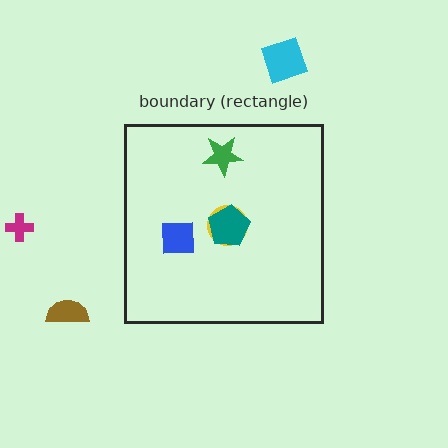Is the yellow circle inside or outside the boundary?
Inside.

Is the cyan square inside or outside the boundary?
Outside.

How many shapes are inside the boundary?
4 inside, 3 outside.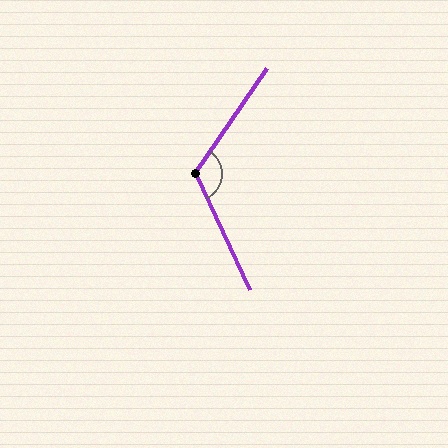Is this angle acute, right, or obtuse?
It is obtuse.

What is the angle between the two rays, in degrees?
Approximately 121 degrees.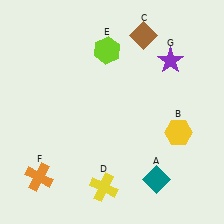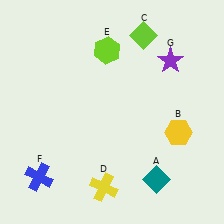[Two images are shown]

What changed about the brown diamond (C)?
In Image 1, C is brown. In Image 2, it changed to lime.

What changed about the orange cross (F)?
In Image 1, F is orange. In Image 2, it changed to blue.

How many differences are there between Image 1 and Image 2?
There are 2 differences between the two images.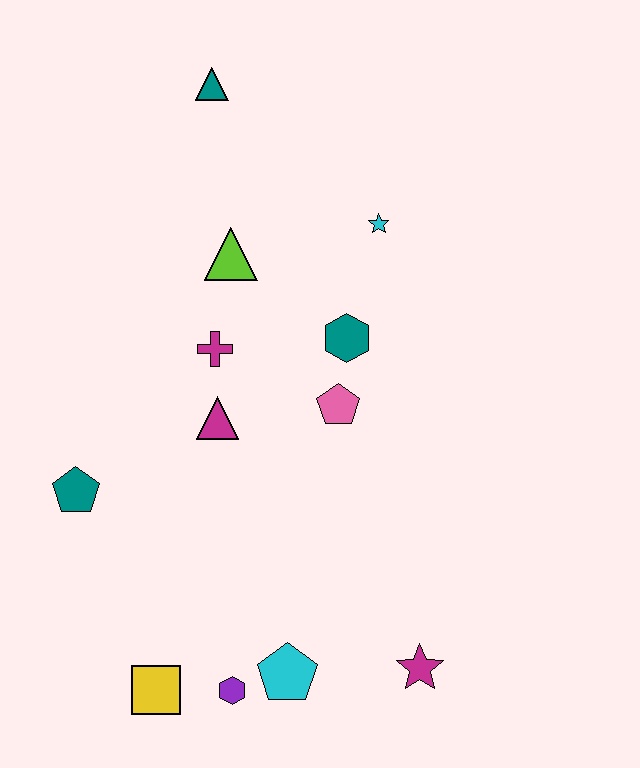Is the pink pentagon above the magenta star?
Yes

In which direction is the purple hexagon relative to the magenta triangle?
The purple hexagon is below the magenta triangle.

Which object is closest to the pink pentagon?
The teal hexagon is closest to the pink pentagon.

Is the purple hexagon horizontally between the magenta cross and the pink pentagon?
Yes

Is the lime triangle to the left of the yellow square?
No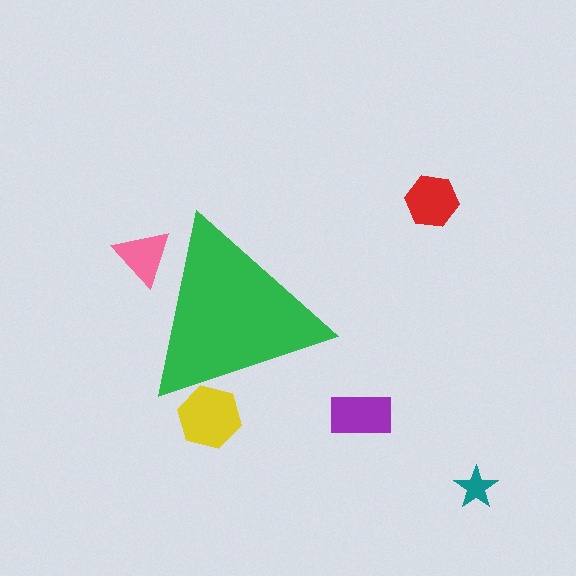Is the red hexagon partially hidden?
No, the red hexagon is fully visible.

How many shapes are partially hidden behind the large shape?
2 shapes are partially hidden.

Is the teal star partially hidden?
No, the teal star is fully visible.